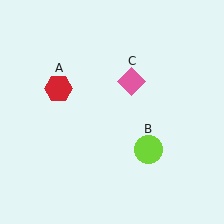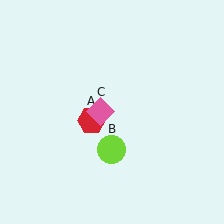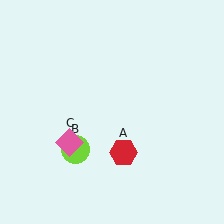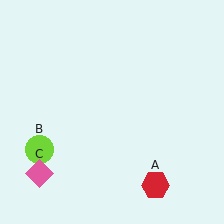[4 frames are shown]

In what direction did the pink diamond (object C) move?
The pink diamond (object C) moved down and to the left.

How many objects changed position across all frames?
3 objects changed position: red hexagon (object A), lime circle (object B), pink diamond (object C).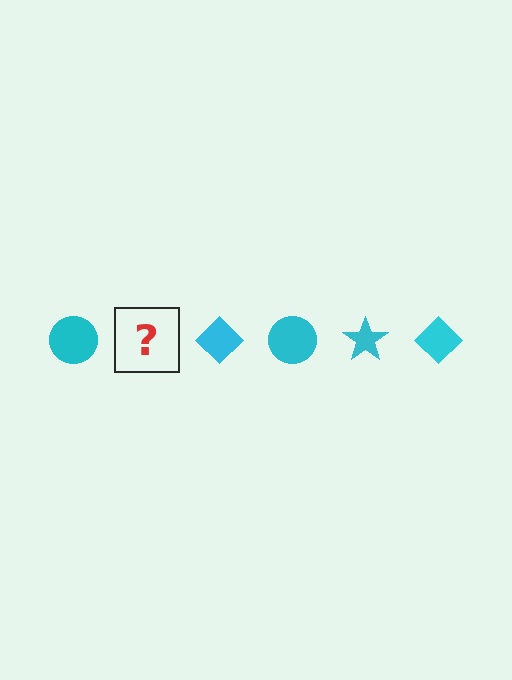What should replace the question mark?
The question mark should be replaced with a cyan star.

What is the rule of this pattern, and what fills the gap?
The rule is that the pattern cycles through circle, star, diamond shapes in cyan. The gap should be filled with a cyan star.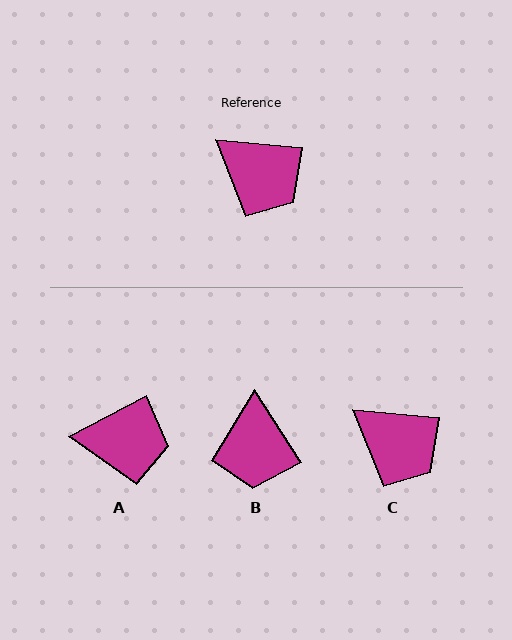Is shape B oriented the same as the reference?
No, it is off by about 52 degrees.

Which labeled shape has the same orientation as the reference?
C.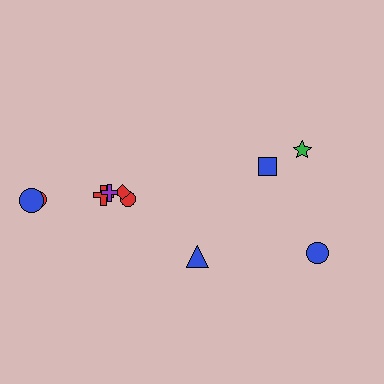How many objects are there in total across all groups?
There are 10 objects.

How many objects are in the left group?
There are 6 objects.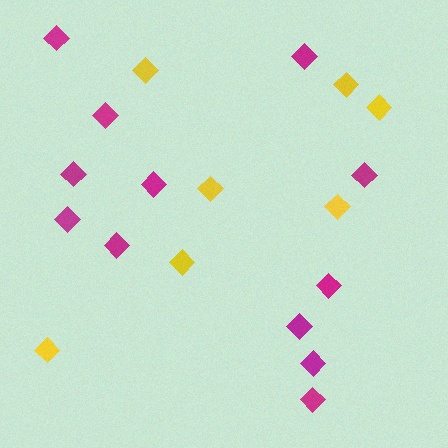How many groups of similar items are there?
There are 2 groups: one group of yellow diamonds (7) and one group of magenta diamonds (12).